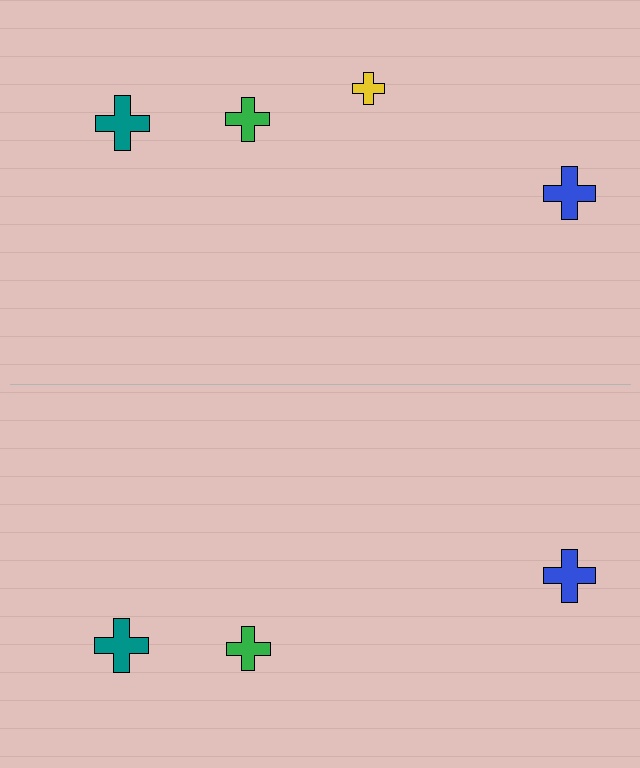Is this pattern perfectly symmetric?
No, the pattern is not perfectly symmetric. A yellow cross is missing from the bottom side.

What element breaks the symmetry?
A yellow cross is missing from the bottom side.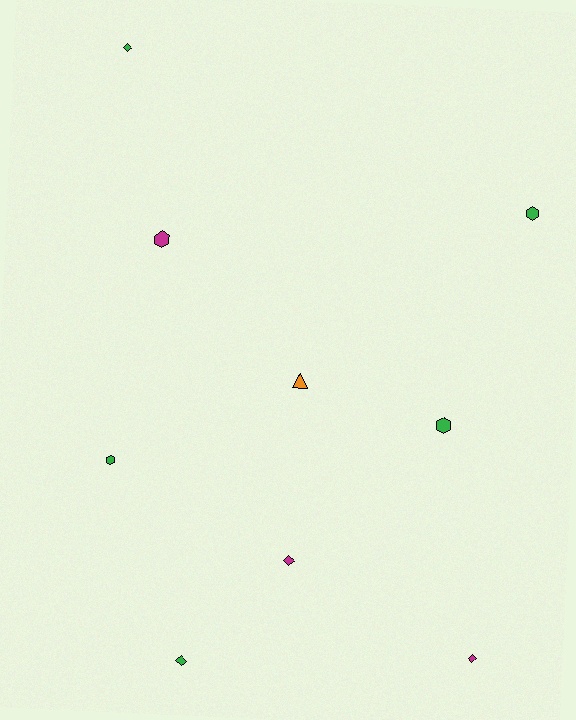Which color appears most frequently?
Green, with 5 objects.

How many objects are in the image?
There are 9 objects.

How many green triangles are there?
There are no green triangles.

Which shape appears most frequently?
Diamond, with 4 objects.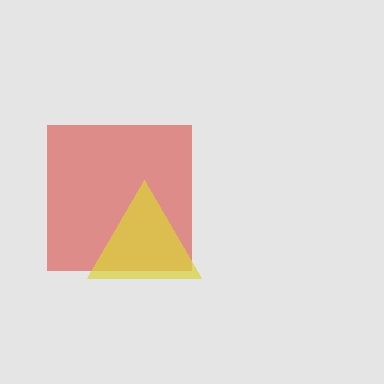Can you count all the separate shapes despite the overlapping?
Yes, there are 2 separate shapes.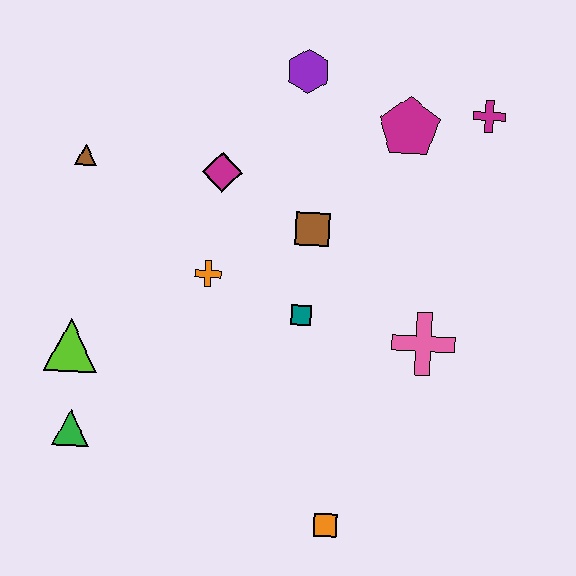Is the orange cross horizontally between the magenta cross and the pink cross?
No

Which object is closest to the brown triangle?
The magenta diamond is closest to the brown triangle.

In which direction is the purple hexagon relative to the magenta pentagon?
The purple hexagon is to the left of the magenta pentagon.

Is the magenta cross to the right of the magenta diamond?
Yes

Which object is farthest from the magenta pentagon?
The green triangle is farthest from the magenta pentagon.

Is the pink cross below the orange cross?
Yes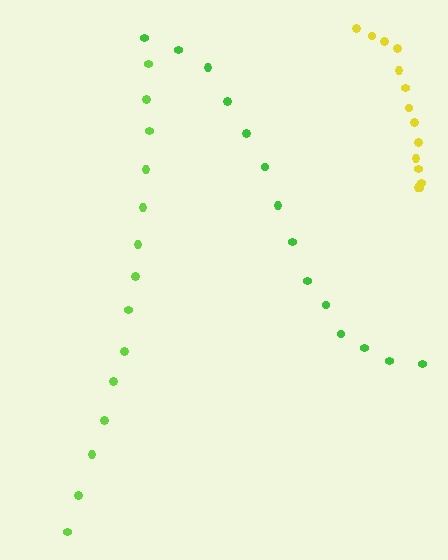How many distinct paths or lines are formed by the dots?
There are 3 distinct paths.